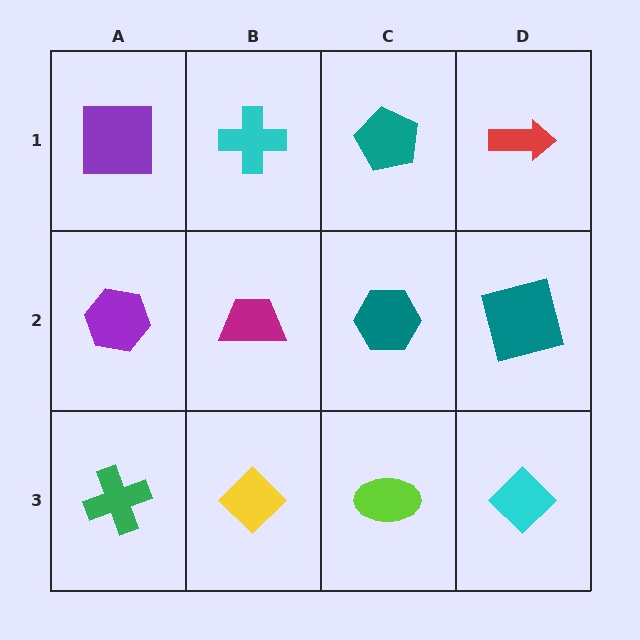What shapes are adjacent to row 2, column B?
A cyan cross (row 1, column B), a yellow diamond (row 3, column B), a purple hexagon (row 2, column A), a teal hexagon (row 2, column C).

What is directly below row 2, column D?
A cyan diamond.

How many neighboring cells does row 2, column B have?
4.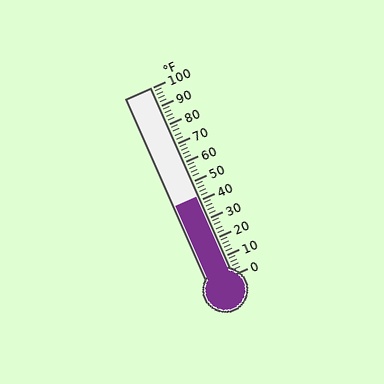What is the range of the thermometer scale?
The thermometer scale ranges from 0°F to 100°F.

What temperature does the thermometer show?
The thermometer shows approximately 42°F.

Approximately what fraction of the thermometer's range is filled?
The thermometer is filled to approximately 40% of its range.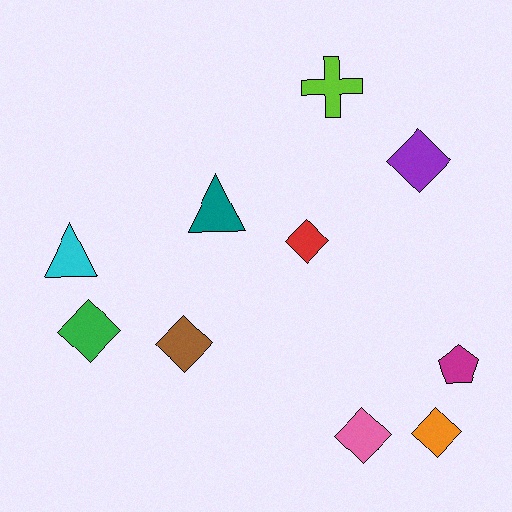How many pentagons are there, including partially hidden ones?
There is 1 pentagon.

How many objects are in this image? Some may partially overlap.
There are 10 objects.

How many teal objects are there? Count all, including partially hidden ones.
There is 1 teal object.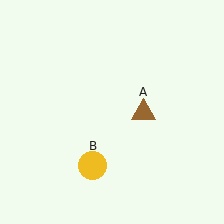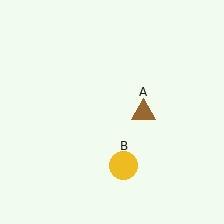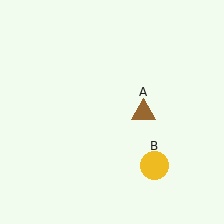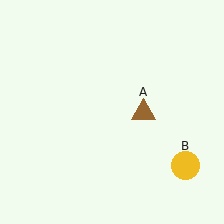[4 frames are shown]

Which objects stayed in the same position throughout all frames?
Brown triangle (object A) remained stationary.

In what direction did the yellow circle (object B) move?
The yellow circle (object B) moved right.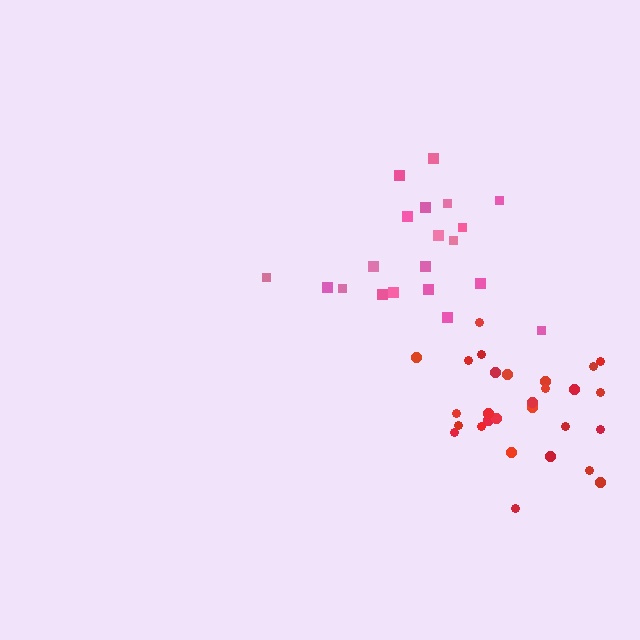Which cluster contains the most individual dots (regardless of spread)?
Red (28).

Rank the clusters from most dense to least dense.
red, pink.